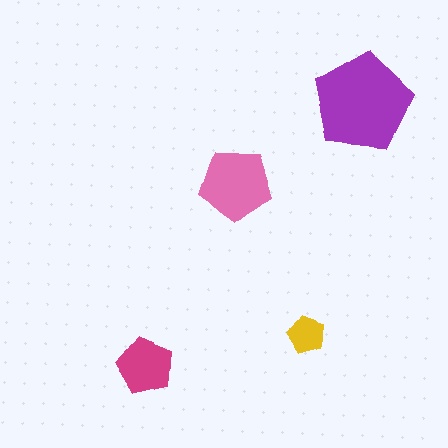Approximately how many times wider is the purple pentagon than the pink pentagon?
About 1.5 times wider.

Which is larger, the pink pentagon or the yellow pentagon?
The pink one.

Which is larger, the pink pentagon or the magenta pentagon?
The pink one.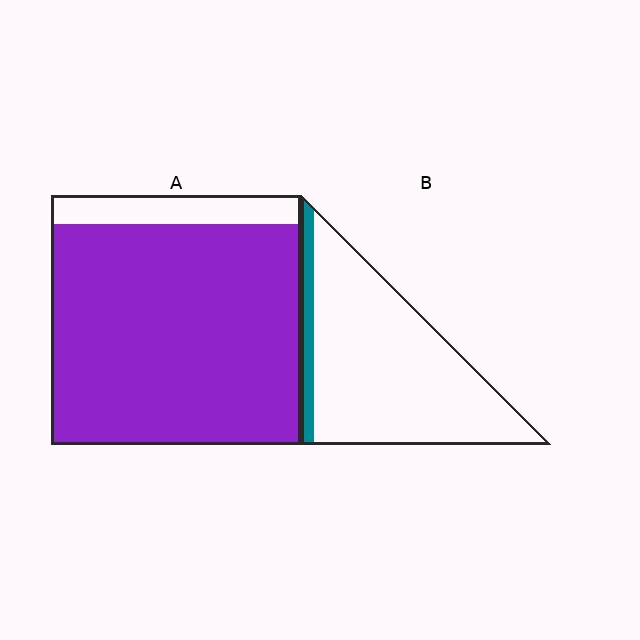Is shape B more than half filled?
No.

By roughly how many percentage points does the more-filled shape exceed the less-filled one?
By roughly 80 percentage points (A over B).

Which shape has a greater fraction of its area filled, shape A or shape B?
Shape A.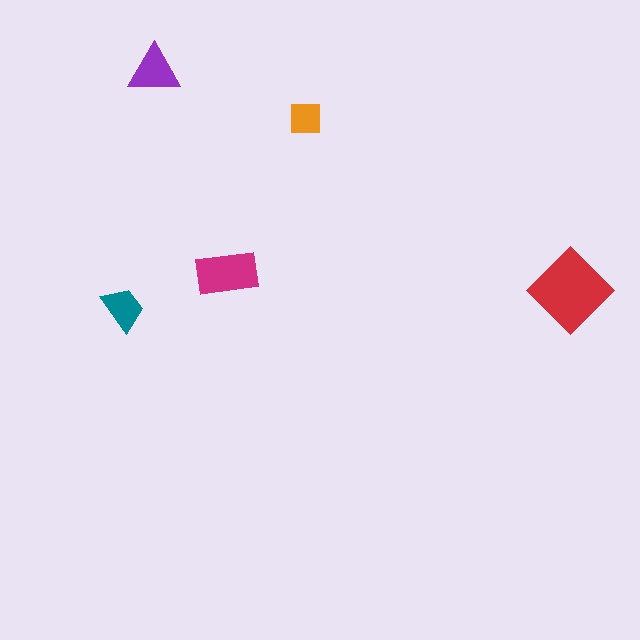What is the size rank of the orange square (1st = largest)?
5th.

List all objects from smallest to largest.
The orange square, the teal trapezoid, the purple triangle, the magenta rectangle, the red diamond.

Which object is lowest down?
The teal trapezoid is bottommost.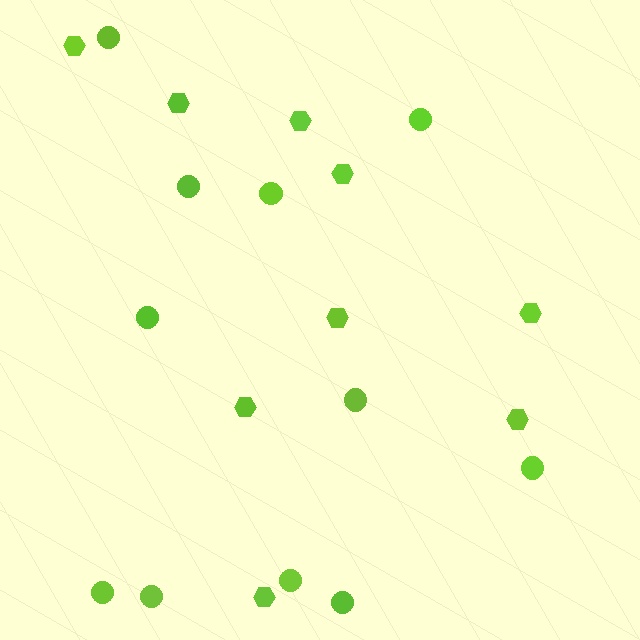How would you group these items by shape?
There are 2 groups: one group of circles (11) and one group of hexagons (9).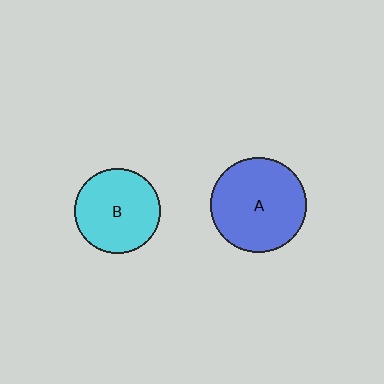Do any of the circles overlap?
No, none of the circles overlap.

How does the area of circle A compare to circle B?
Approximately 1.2 times.